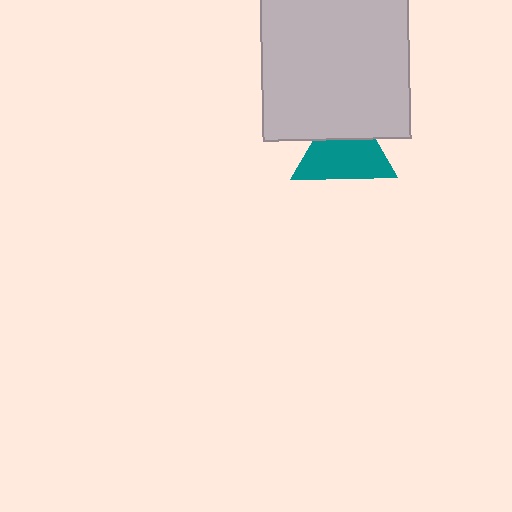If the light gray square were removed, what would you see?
You would see the complete teal triangle.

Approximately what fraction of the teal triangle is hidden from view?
Roughly 33% of the teal triangle is hidden behind the light gray square.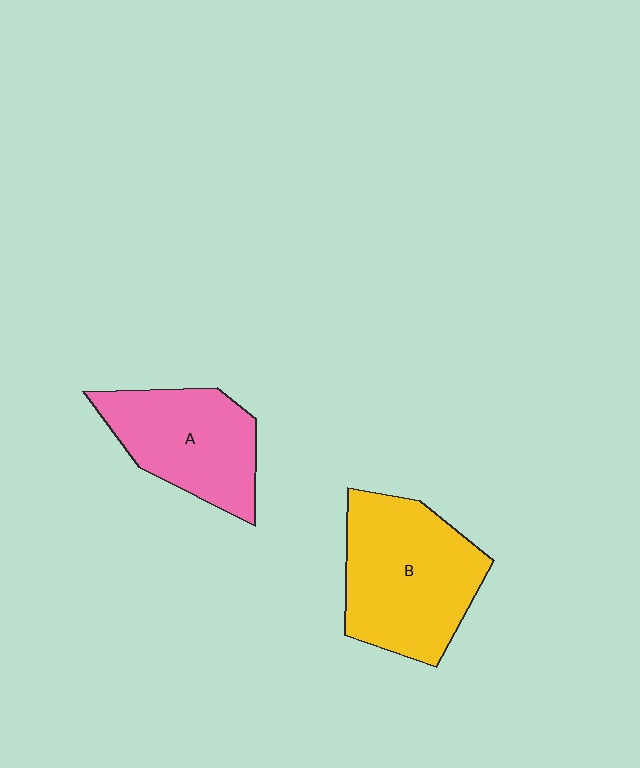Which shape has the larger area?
Shape B (yellow).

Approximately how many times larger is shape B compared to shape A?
Approximately 1.3 times.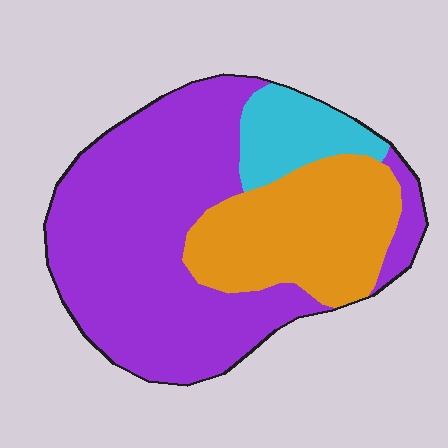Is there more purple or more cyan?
Purple.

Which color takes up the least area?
Cyan, at roughly 10%.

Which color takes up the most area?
Purple, at roughly 60%.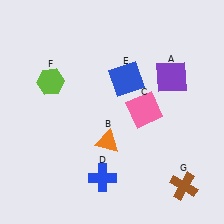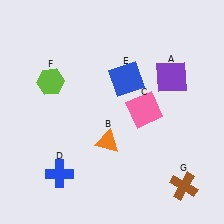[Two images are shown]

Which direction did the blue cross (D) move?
The blue cross (D) moved left.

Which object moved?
The blue cross (D) moved left.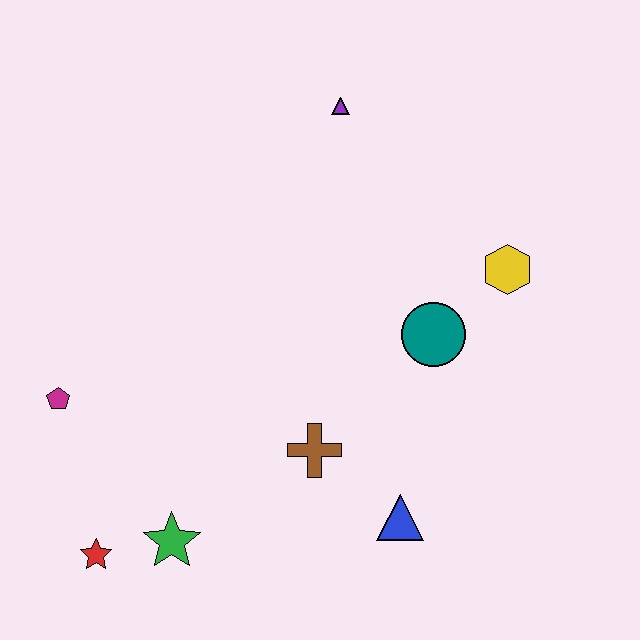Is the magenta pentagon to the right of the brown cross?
No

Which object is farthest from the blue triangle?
The purple triangle is farthest from the blue triangle.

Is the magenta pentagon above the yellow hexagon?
No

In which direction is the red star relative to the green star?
The red star is to the left of the green star.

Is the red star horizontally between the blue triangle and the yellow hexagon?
No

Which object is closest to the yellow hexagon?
The teal circle is closest to the yellow hexagon.